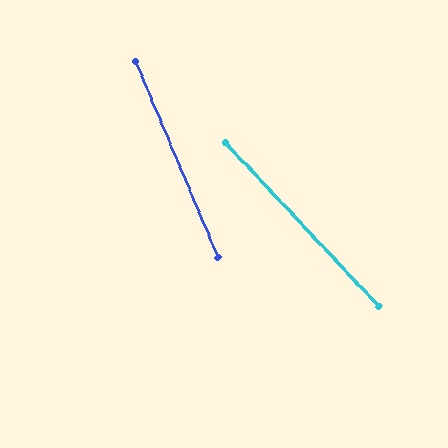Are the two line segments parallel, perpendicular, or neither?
Neither parallel nor perpendicular — they differ by about 20°.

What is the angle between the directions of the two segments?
Approximately 20 degrees.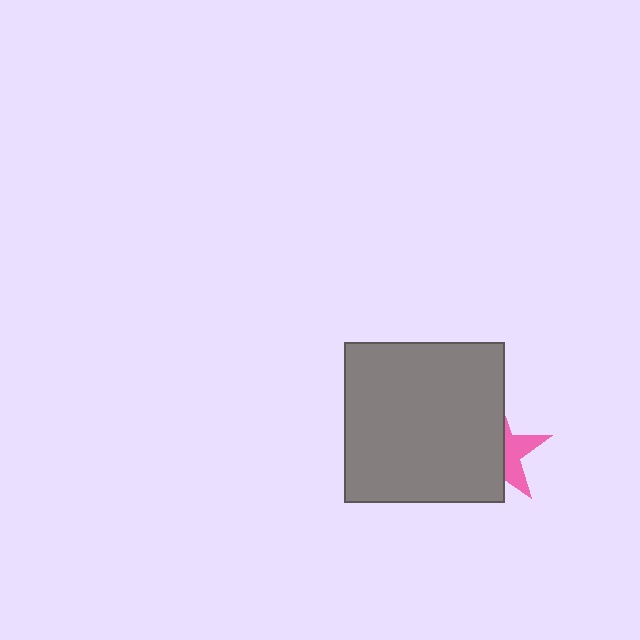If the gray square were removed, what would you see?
You would see the complete pink star.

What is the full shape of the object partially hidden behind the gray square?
The partially hidden object is a pink star.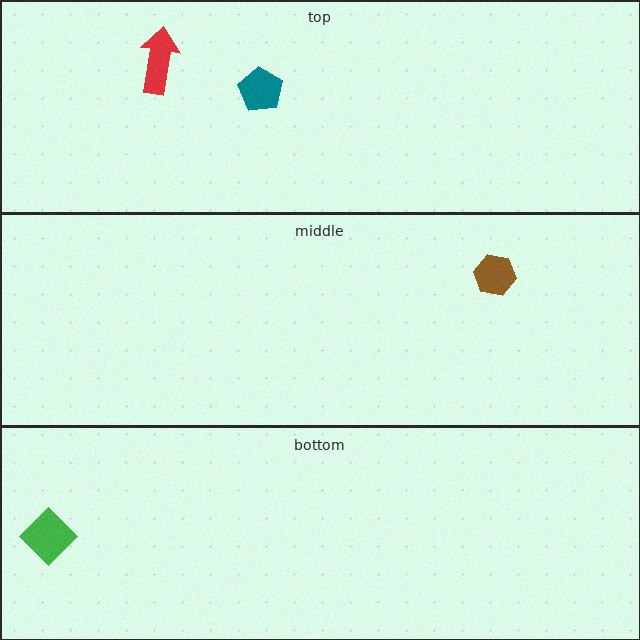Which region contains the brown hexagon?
The middle region.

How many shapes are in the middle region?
1.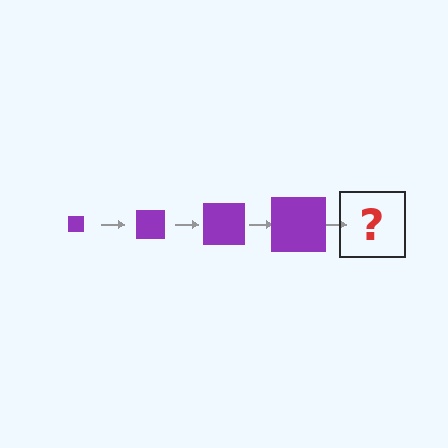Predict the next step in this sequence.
The next step is a purple square, larger than the previous one.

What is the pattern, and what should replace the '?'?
The pattern is that the square gets progressively larger each step. The '?' should be a purple square, larger than the previous one.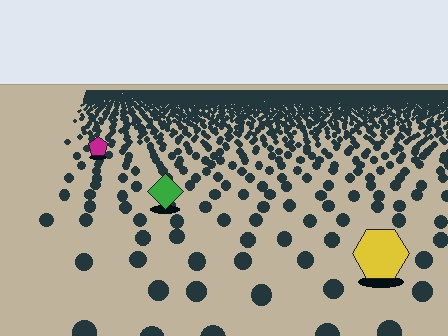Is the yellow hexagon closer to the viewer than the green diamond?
Yes. The yellow hexagon is closer — you can tell from the texture gradient: the ground texture is coarser near it.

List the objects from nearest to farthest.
From nearest to farthest: the yellow hexagon, the green diamond, the magenta pentagon.